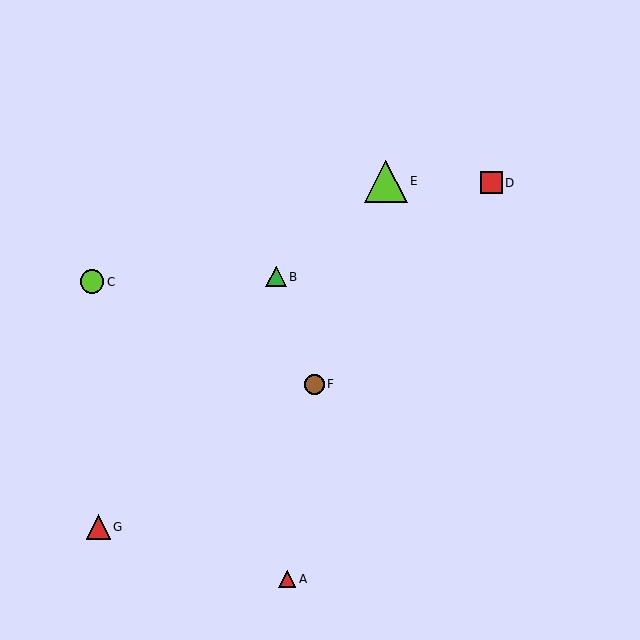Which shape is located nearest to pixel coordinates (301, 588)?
The red triangle (labeled A) at (287, 579) is nearest to that location.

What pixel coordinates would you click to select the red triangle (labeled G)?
Click at (98, 527) to select the red triangle G.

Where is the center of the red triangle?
The center of the red triangle is at (287, 579).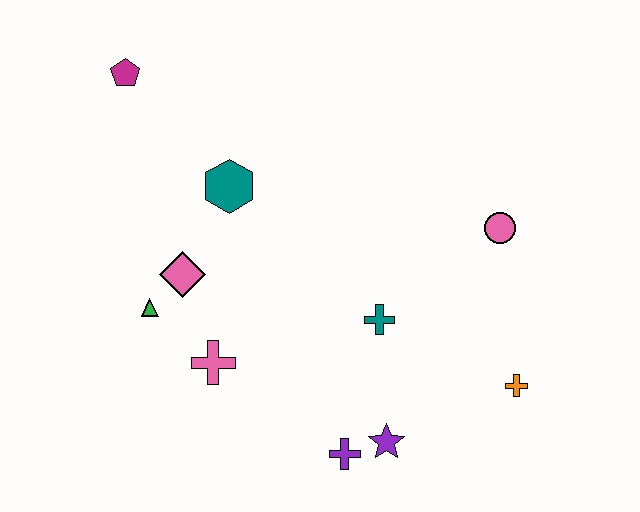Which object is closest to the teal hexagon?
The pink diamond is closest to the teal hexagon.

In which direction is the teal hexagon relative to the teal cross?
The teal hexagon is to the left of the teal cross.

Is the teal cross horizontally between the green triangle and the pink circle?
Yes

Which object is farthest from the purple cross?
The magenta pentagon is farthest from the purple cross.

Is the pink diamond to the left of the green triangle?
No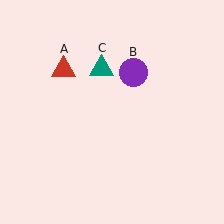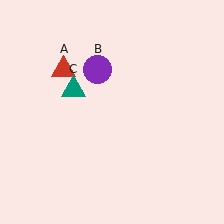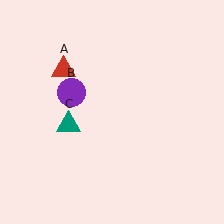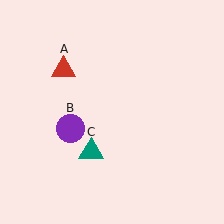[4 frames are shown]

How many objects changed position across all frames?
2 objects changed position: purple circle (object B), teal triangle (object C).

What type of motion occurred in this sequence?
The purple circle (object B), teal triangle (object C) rotated counterclockwise around the center of the scene.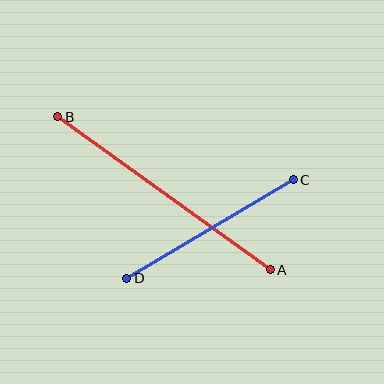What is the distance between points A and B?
The distance is approximately 262 pixels.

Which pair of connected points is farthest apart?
Points A and B are farthest apart.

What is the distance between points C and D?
The distance is approximately 193 pixels.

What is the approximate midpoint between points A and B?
The midpoint is at approximately (164, 193) pixels.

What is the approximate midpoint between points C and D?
The midpoint is at approximately (210, 229) pixels.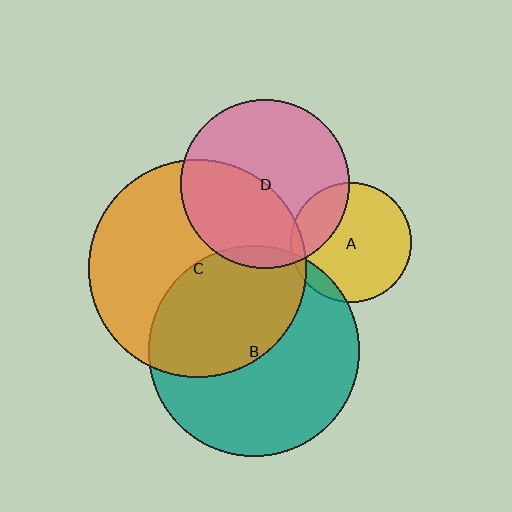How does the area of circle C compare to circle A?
Approximately 3.2 times.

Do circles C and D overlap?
Yes.